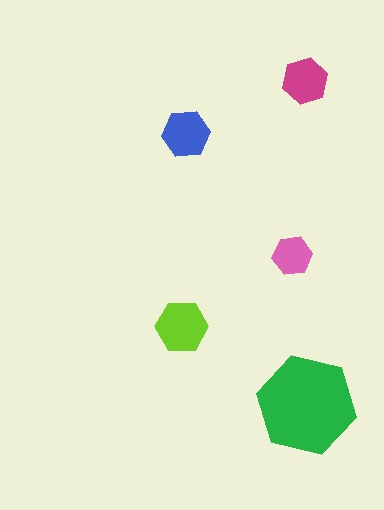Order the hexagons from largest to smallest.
the green one, the lime one, the blue one, the magenta one, the pink one.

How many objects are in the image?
There are 5 objects in the image.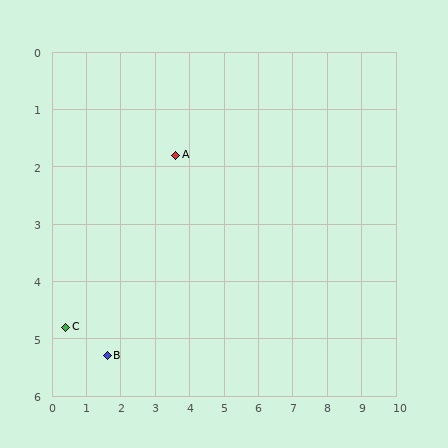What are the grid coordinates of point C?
Point C is at approximately (0.4, 4.8).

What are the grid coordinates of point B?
Point B is at approximately (1.6, 5.3).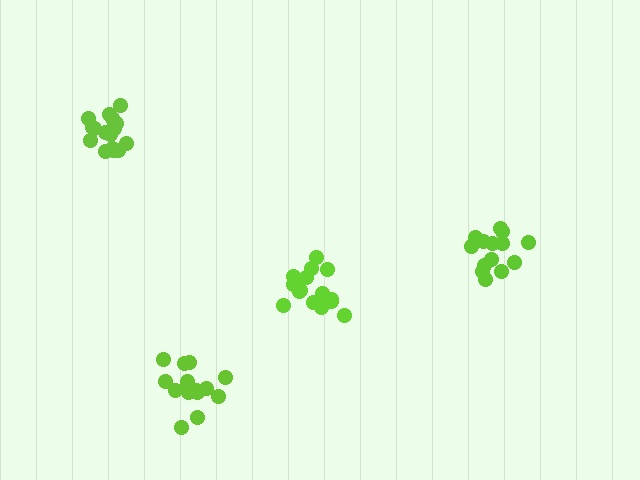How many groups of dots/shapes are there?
There are 4 groups.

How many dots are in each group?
Group 1: 17 dots, Group 2: 15 dots, Group 3: 15 dots, Group 4: 14 dots (61 total).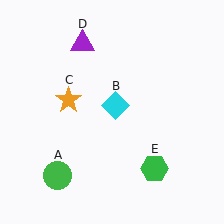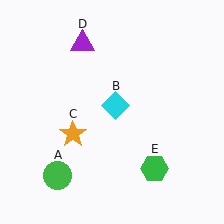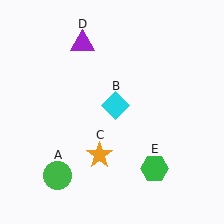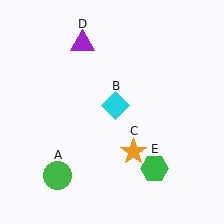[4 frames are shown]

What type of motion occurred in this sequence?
The orange star (object C) rotated counterclockwise around the center of the scene.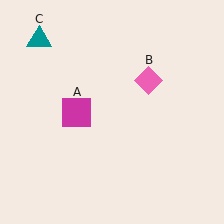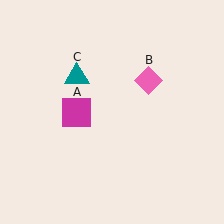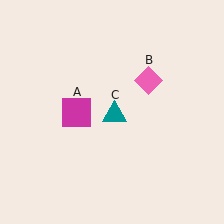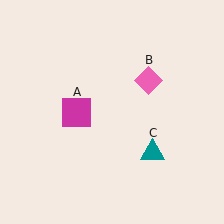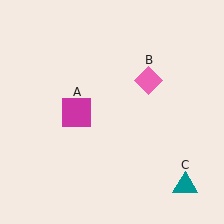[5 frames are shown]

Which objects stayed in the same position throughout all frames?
Magenta square (object A) and pink diamond (object B) remained stationary.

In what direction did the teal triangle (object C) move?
The teal triangle (object C) moved down and to the right.